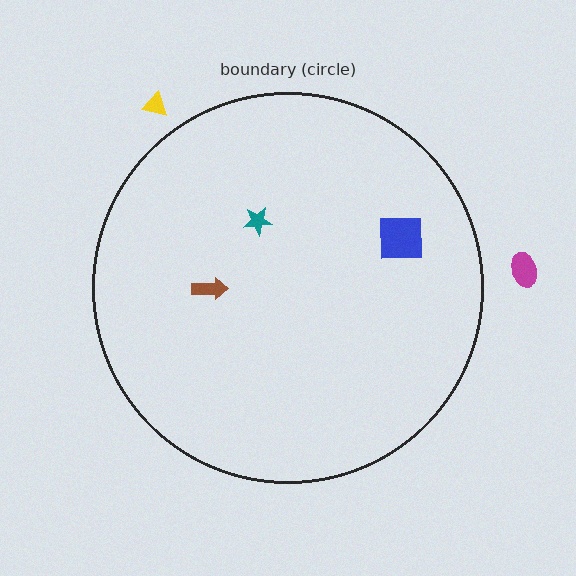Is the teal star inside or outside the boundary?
Inside.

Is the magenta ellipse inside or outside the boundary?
Outside.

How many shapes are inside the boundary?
3 inside, 2 outside.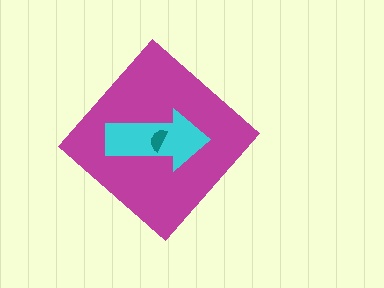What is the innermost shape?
The teal semicircle.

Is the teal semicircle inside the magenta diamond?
Yes.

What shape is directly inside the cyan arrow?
The teal semicircle.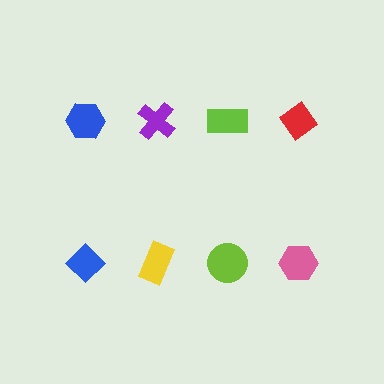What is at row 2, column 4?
A pink hexagon.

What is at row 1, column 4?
A red diamond.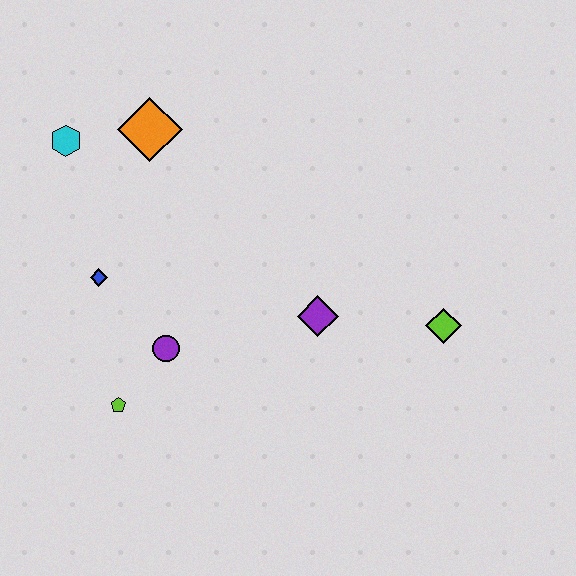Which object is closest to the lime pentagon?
The purple circle is closest to the lime pentagon.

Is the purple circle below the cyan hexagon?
Yes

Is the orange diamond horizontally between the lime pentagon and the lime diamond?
Yes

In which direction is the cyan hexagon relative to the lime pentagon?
The cyan hexagon is above the lime pentagon.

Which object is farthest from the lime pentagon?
The lime diamond is farthest from the lime pentagon.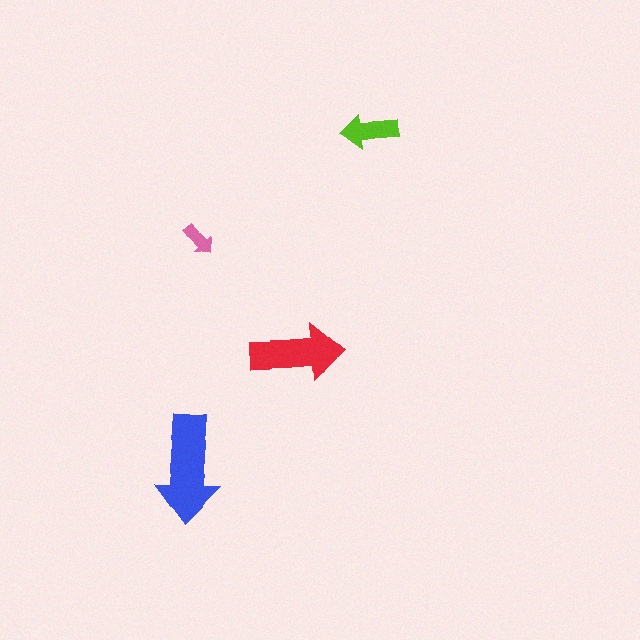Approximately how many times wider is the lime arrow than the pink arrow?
About 1.5 times wider.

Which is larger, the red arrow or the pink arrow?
The red one.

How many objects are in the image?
There are 4 objects in the image.